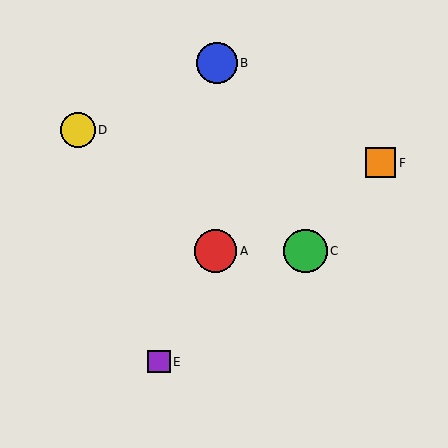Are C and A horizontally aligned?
Yes, both are at y≈251.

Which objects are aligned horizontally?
Objects A, C are aligned horizontally.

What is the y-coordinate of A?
Object A is at y≈251.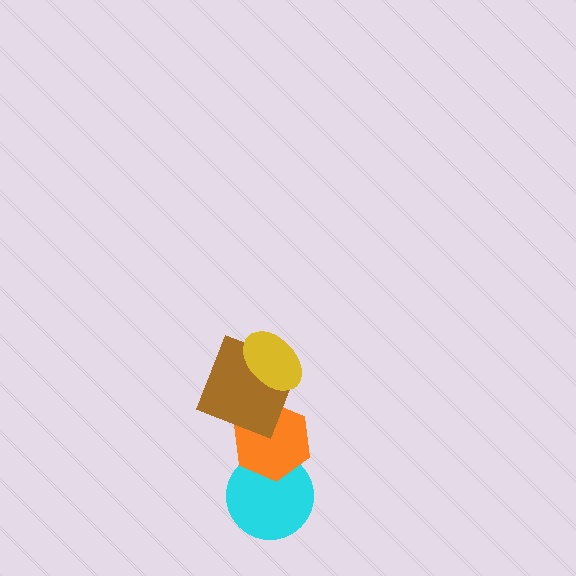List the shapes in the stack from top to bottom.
From top to bottom: the yellow ellipse, the brown square, the orange hexagon, the cyan circle.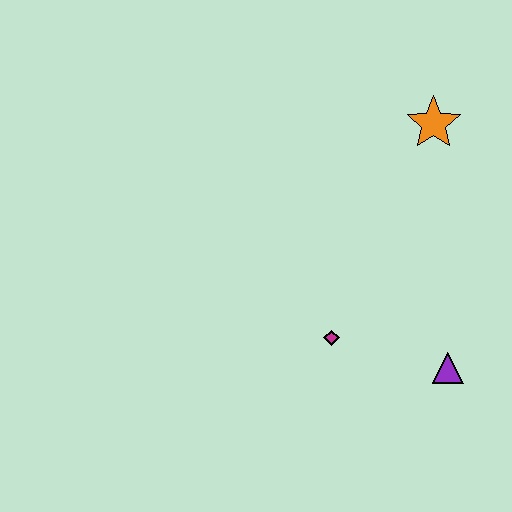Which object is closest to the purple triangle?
The magenta diamond is closest to the purple triangle.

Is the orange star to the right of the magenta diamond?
Yes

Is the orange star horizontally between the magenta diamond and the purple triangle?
Yes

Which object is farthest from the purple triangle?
The orange star is farthest from the purple triangle.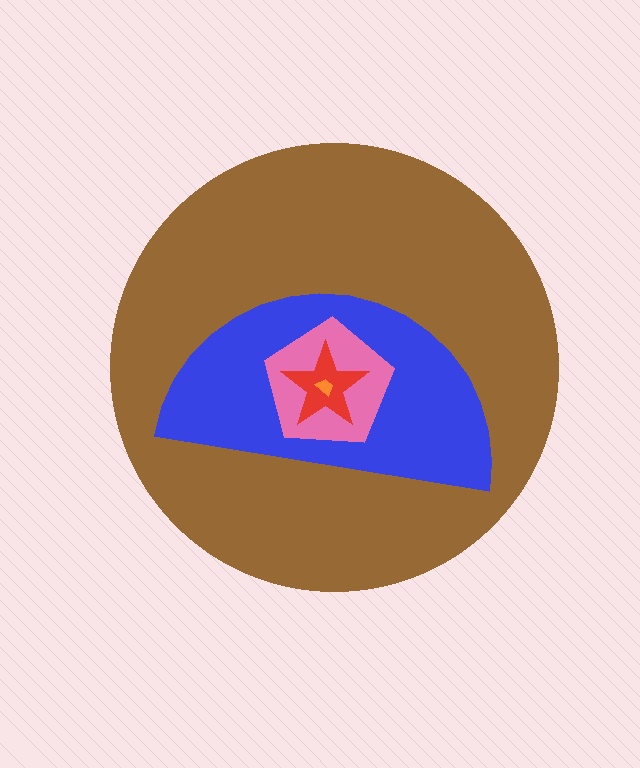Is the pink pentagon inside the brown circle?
Yes.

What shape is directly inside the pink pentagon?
The red star.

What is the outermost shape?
The brown circle.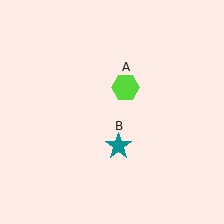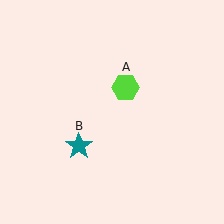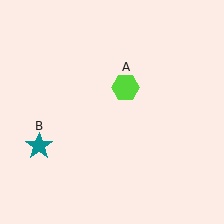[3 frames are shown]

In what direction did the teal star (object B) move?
The teal star (object B) moved left.